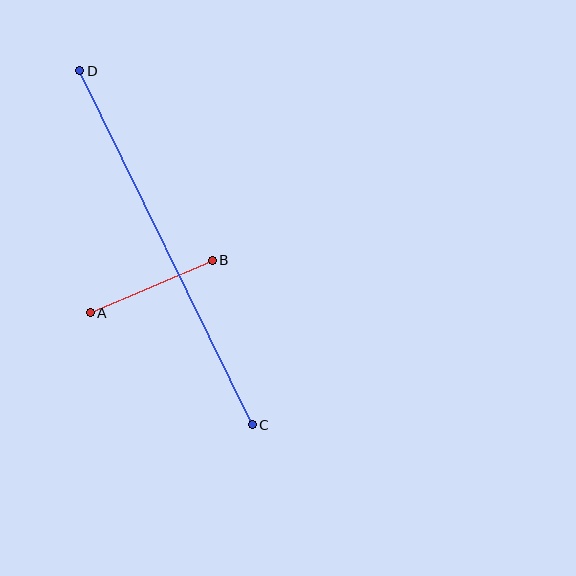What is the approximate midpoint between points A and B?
The midpoint is at approximately (151, 286) pixels.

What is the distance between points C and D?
The distance is approximately 394 pixels.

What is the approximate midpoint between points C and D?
The midpoint is at approximately (166, 248) pixels.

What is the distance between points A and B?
The distance is approximately 133 pixels.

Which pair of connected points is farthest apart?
Points C and D are farthest apart.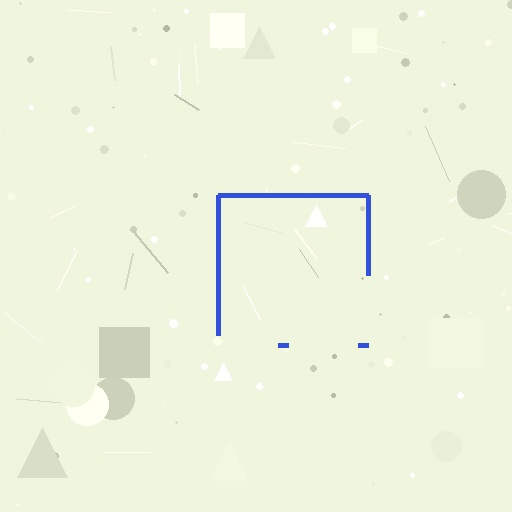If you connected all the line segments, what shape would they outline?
They would outline a square.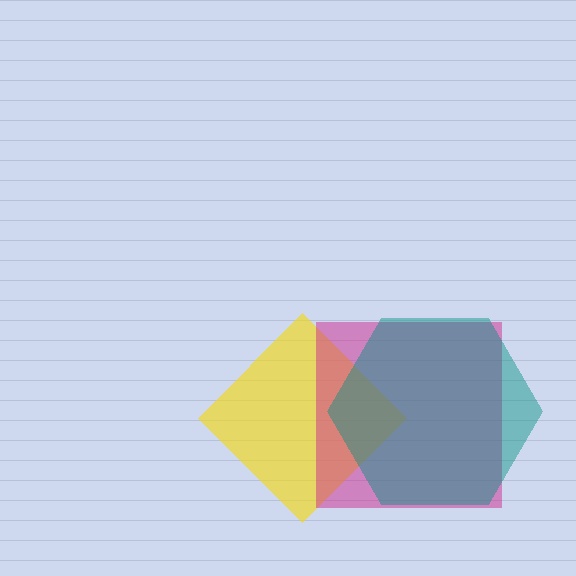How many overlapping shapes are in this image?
There are 3 overlapping shapes in the image.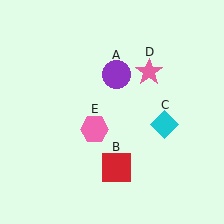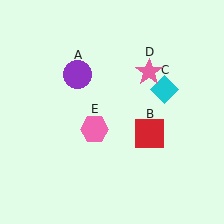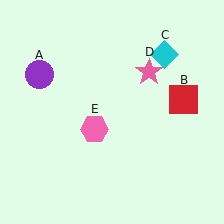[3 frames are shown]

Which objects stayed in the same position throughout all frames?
Pink star (object D) and pink hexagon (object E) remained stationary.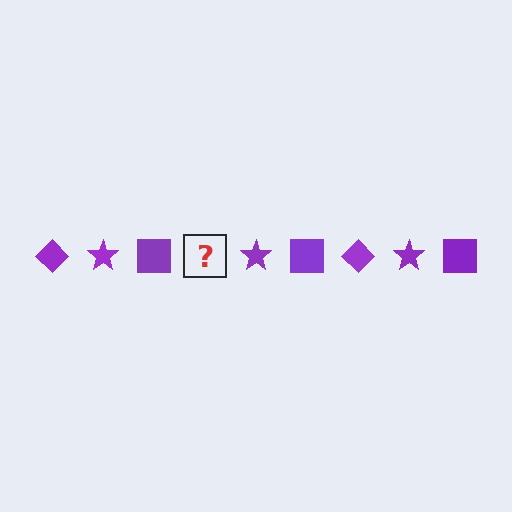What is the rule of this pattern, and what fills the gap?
The rule is that the pattern cycles through diamond, star, square shapes in purple. The gap should be filled with a purple diamond.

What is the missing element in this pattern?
The missing element is a purple diamond.